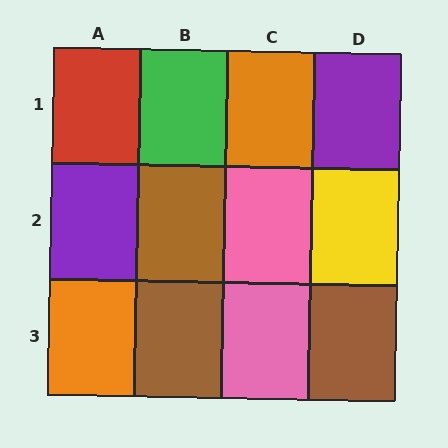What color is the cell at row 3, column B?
Brown.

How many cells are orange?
2 cells are orange.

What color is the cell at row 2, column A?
Purple.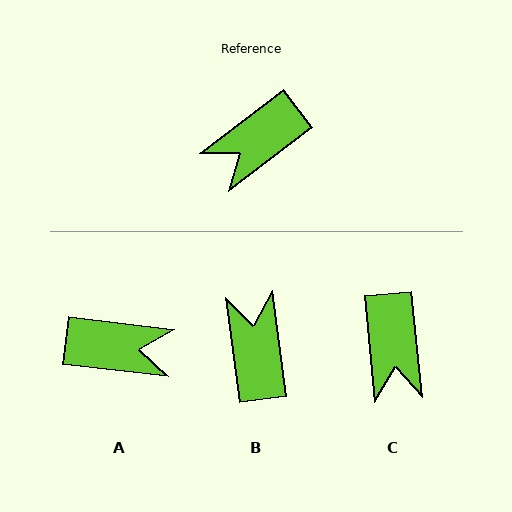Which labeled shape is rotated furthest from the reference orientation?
A, about 136 degrees away.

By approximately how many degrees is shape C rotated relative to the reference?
Approximately 58 degrees counter-clockwise.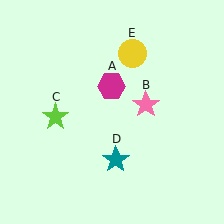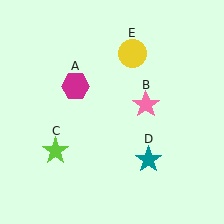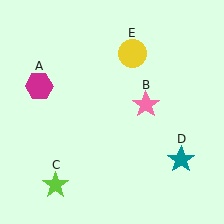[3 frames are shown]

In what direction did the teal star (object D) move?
The teal star (object D) moved right.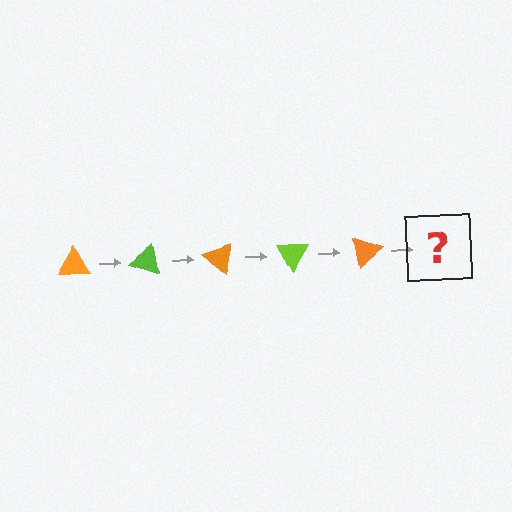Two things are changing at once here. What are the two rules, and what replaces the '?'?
The two rules are that it rotates 20 degrees each step and the color cycles through orange and lime. The '?' should be a lime triangle, rotated 100 degrees from the start.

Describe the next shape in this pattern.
It should be a lime triangle, rotated 100 degrees from the start.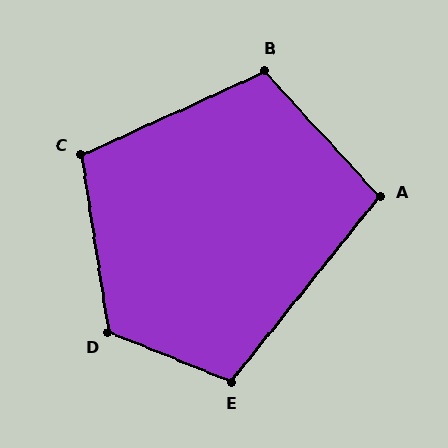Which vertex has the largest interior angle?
D, at approximately 121 degrees.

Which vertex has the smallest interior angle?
A, at approximately 99 degrees.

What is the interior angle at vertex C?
Approximately 106 degrees (obtuse).